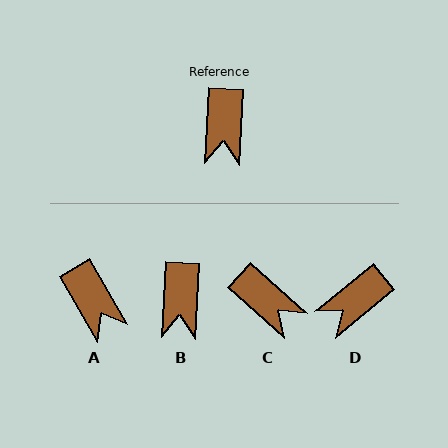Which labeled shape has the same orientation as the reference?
B.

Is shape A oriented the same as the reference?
No, it is off by about 33 degrees.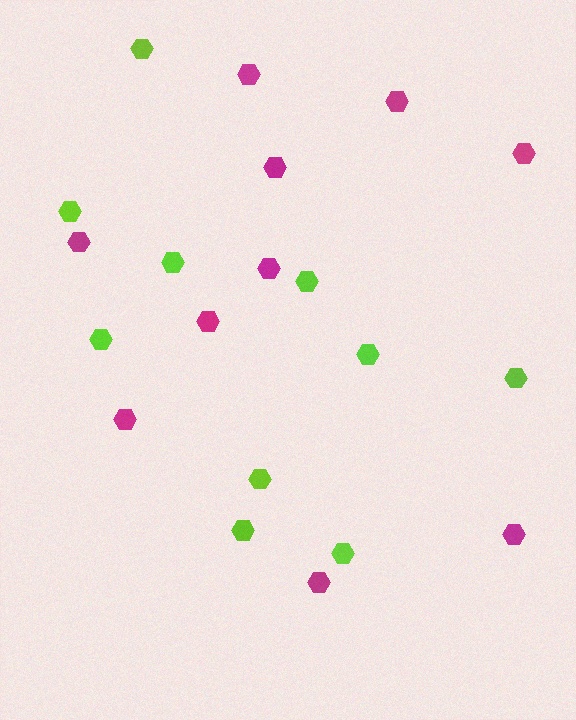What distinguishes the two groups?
There are 2 groups: one group of lime hexagons (10) and one group of magenta hexagons (10).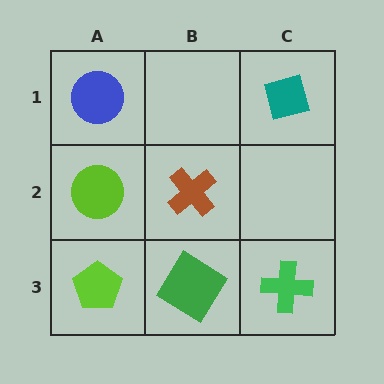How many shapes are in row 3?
3 shapes.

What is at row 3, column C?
A green cross.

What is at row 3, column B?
A green diamond.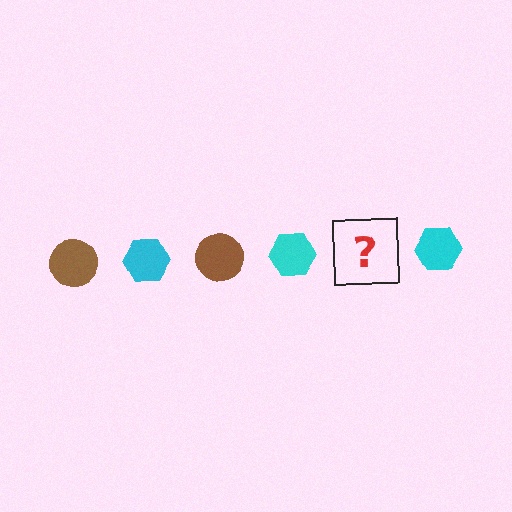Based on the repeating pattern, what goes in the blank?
The blank should be a brown circle.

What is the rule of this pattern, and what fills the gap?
The rule is that the pattern alternates between brown circle and cyan hexagon. The gap should be filled with a brown circle.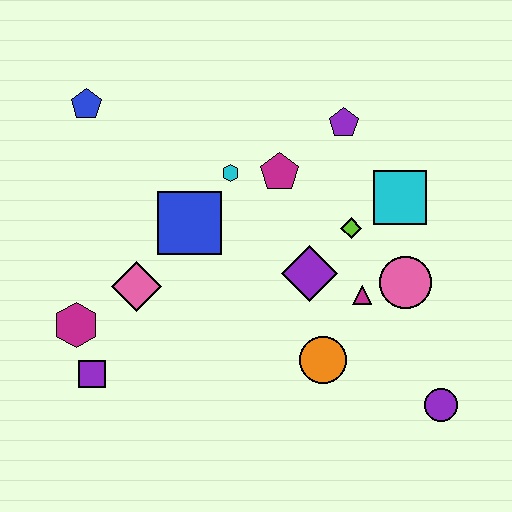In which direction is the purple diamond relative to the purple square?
The purple diamond is to the right of the purple square.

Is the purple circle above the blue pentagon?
No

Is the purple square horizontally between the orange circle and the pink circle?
No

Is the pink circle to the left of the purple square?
No